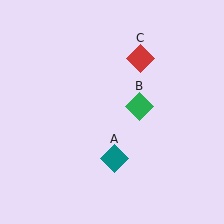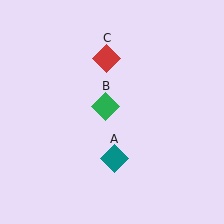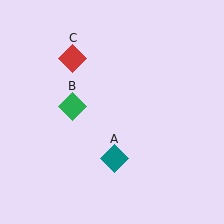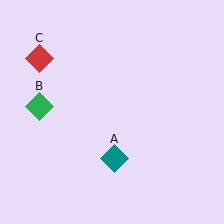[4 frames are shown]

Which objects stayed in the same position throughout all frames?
Teal diamond (object A) remained stationary.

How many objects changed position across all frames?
2 objects changed position: green diamond (object B), red diamond (object C).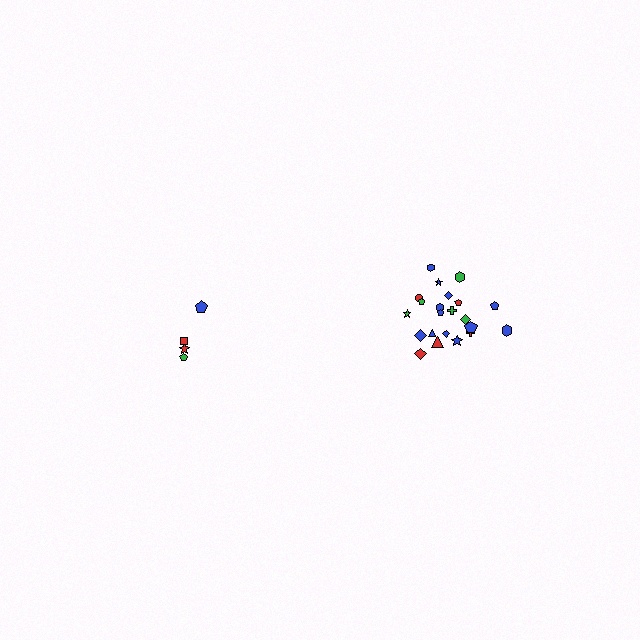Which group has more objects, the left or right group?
The right group.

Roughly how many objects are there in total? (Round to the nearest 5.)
Roughly 25 objects in total.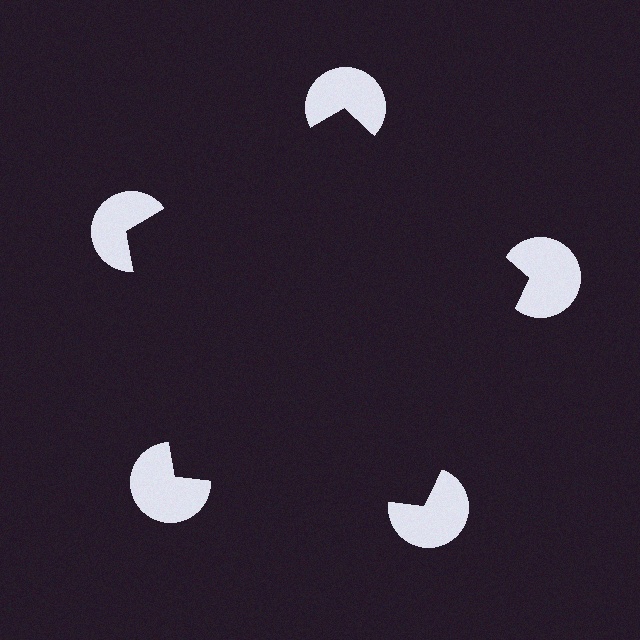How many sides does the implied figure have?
5 sides.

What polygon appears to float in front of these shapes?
An illusory pentagon — its edges are inferred from the aligned wedge cuts in the pac-man discs, not physically drawn.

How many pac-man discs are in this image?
There are 5 — one at each vertex of the illusory pentagon.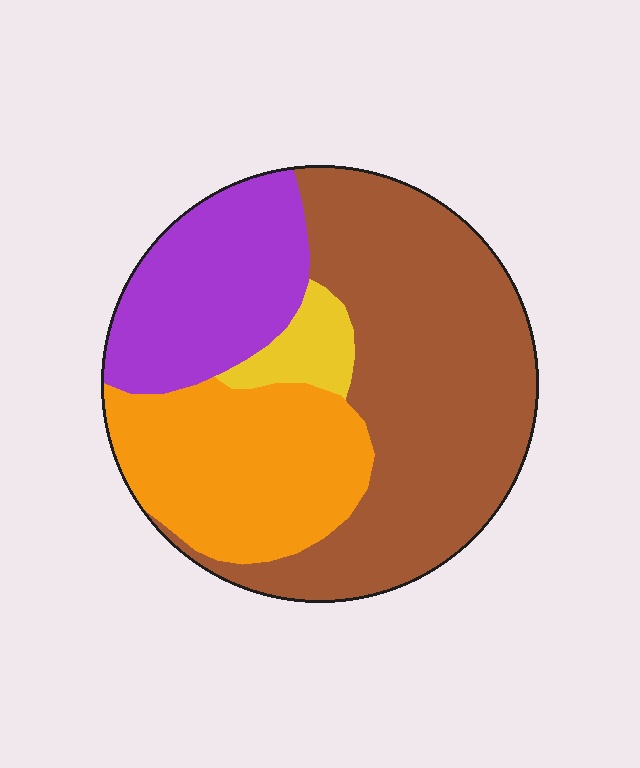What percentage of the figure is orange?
Orange covers roughly 25% of the figure.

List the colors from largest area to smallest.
From largest to smallest: brown, orange, purple, yellow.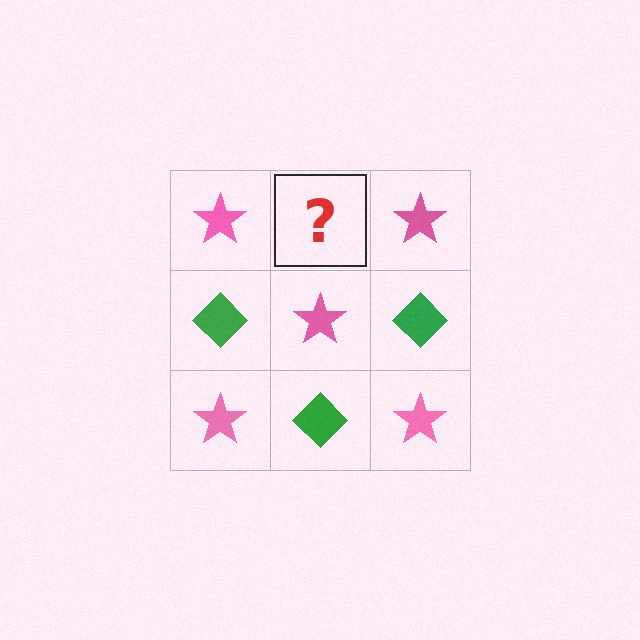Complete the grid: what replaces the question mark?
The question mark should be replaced with a green diamond.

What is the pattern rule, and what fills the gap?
The rule is that it alternates pink star and green diamond in a checkerboard pattern. The gap should be filled with a green diamond.